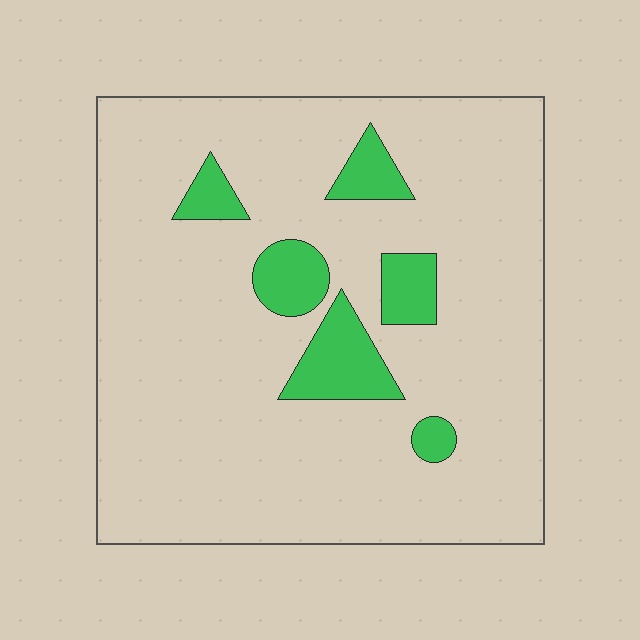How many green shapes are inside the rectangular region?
6.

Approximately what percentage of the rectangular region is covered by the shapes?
Approximately 10%.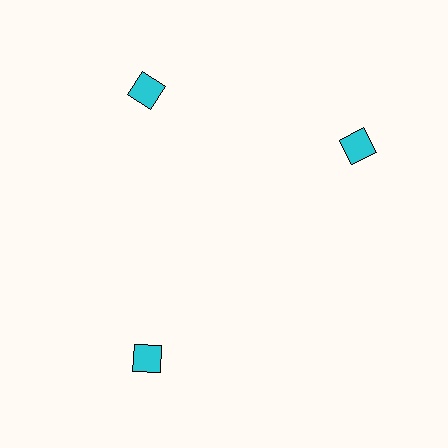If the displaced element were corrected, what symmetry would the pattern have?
It would have 3-fold rotational symmetry — the pattern would map onto itself every 120 degrees.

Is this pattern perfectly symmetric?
No. The 3 cyan diamonds are arranged in a ring, but one element near the 3 o'clock position is rotated out of alignment along the ring, breaking the 3-fold rotational symmetry.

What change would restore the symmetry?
The symmetry would be restored by rotating it back into even spacing with its neighbors so that all 3 diamonds sit at equal angles and equal distance from the center.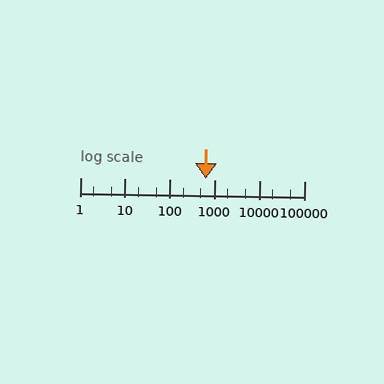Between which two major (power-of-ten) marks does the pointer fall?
The pointer is between 100 and 1000.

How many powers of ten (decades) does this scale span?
The scale spans 5 decades, from 1 to 100000.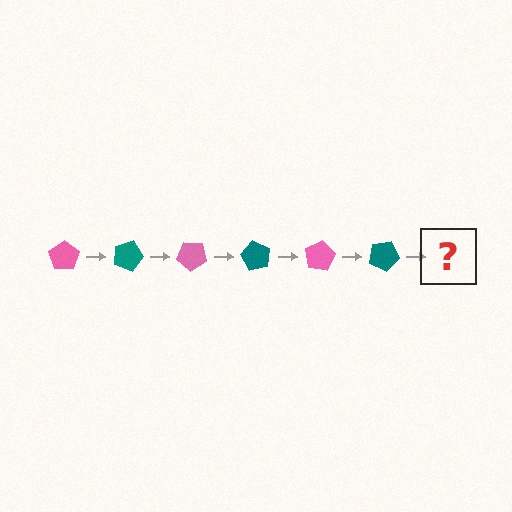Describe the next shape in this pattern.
It should be a pink pentagon, rotated 120 degrees from the start.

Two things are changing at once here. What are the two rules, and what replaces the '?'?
The two rules are that it rotates 20 degrees each step and the color cycles through pink and teal. The '?' should be a pink pentagon, rotated 120 degrees from the start.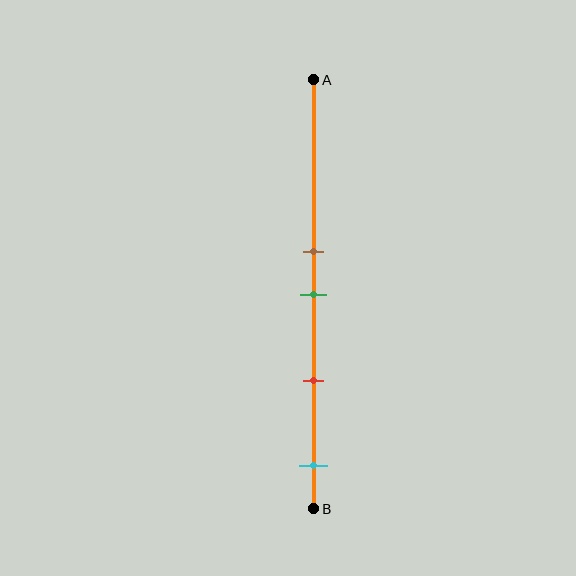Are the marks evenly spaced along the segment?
No, the marks are not evenly spaced.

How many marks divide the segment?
There are 4 marks dividing the segment.